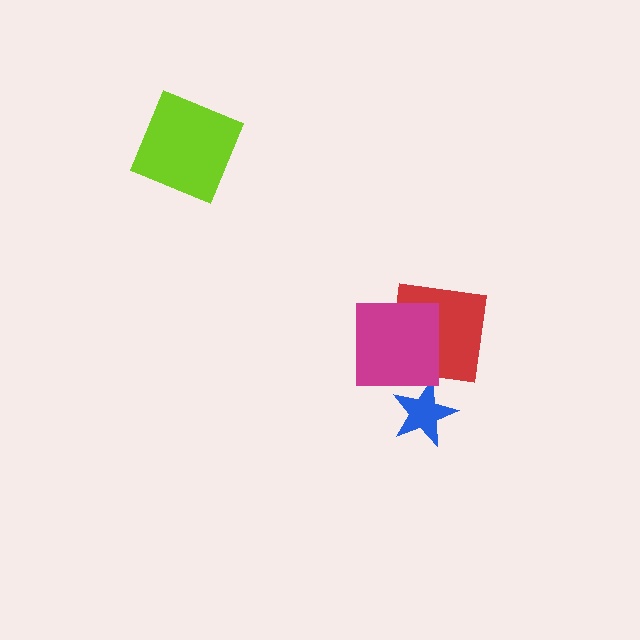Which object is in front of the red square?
The magenta square is in front of the red square.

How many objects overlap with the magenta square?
1 object overlaps with the magenta square.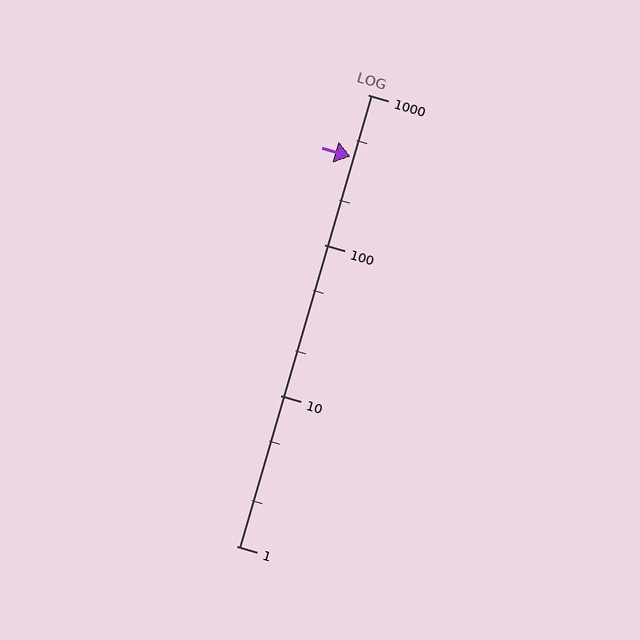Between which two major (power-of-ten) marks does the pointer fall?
The pointer is between 100 and 1000.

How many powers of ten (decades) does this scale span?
The scale spans 3 decades, from 1 to 1000.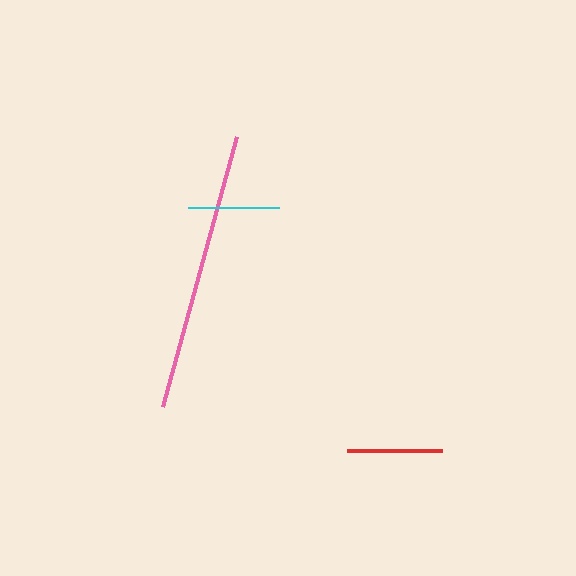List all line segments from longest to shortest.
From longest to shortest: pink, red, cyan.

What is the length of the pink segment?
The pink segment is approximately 280 pixels long.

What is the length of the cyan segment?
The cyan segment is approximately 91 pixels long.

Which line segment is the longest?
The pink line is the longest at approximately 280 pixels.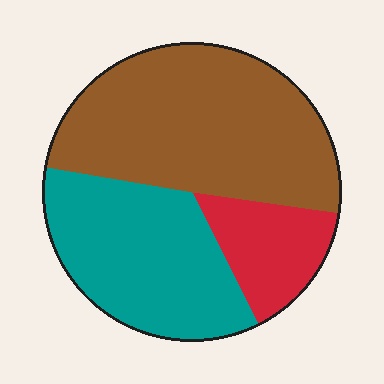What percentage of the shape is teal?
Teal covers around 35% of the shape.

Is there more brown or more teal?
Brown.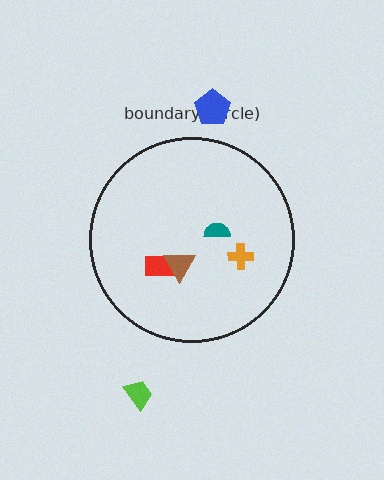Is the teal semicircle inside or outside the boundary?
Inside.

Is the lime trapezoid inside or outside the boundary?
Outside.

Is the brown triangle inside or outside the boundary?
Inside.